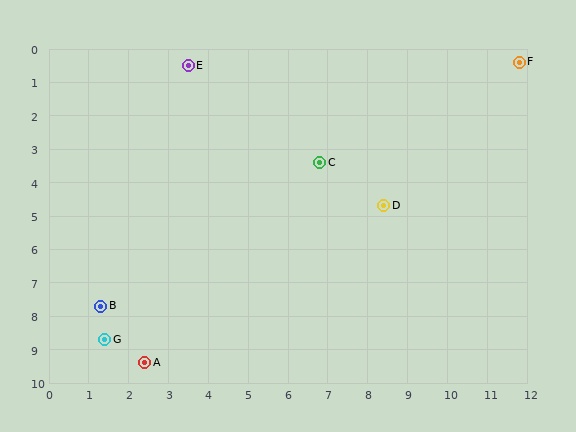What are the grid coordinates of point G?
Point G is at approximately (1.4, 8.7).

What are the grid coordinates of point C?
Point C is at approximately (6.8, 3.4).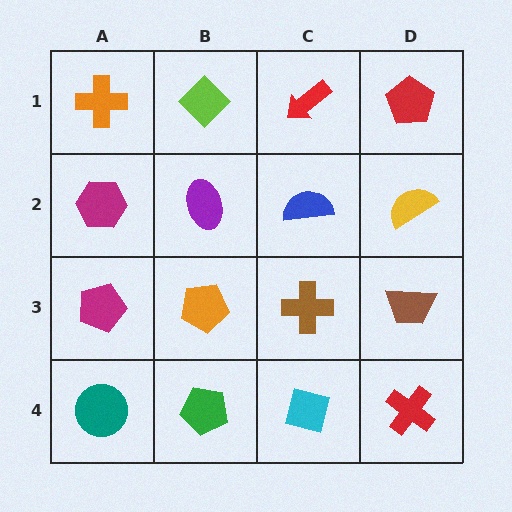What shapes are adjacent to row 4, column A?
A magenta pentagon (row 3, column A), a green pentagon (row 4, column B).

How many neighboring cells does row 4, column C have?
3.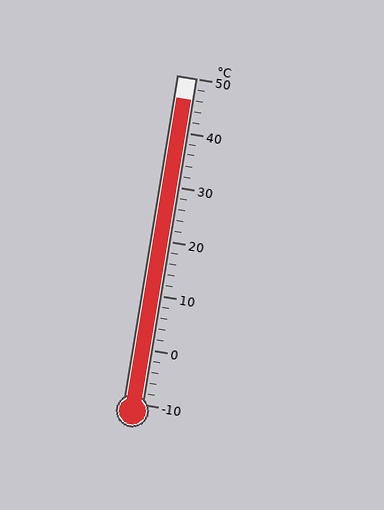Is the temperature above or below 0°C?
The temperature is above 0°C.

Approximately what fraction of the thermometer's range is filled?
The thermometer is filled to approximately 95% of its range.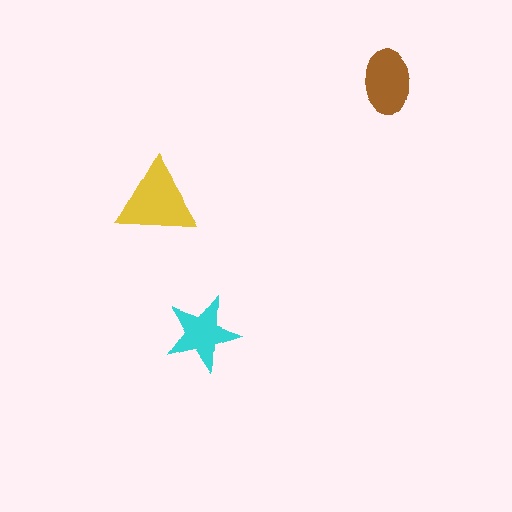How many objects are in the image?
There are 3 objects in the image.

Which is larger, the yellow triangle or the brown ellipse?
The yellow triangle.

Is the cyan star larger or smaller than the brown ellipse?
Smaller.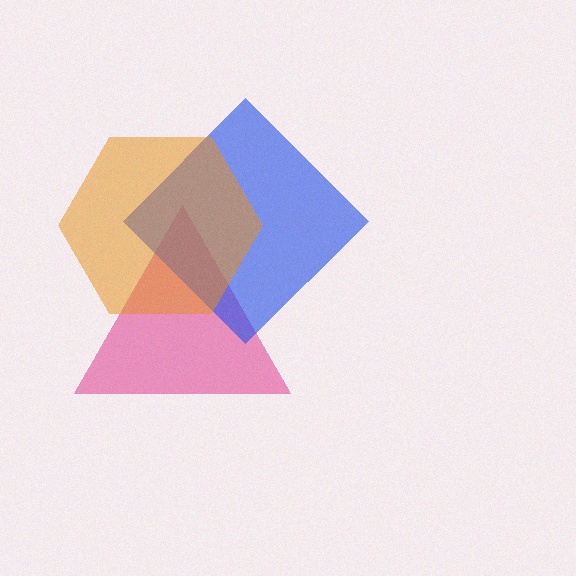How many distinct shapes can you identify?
There are 3 distinct shapes: a pink triangle, a blue diamond, an orange hexagon.